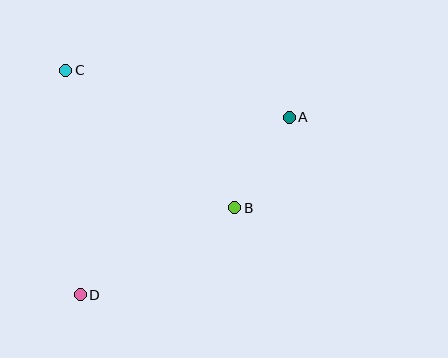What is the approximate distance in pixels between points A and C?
The distance between A and C is approximately 229 pixels.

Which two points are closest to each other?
Points A and B are closest to each other.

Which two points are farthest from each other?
Points A and D are farthest from each other.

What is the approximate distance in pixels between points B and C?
The distance between B and C is approximately 218 pixels.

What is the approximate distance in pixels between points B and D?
The distance between B and D is approximately 177 pixels.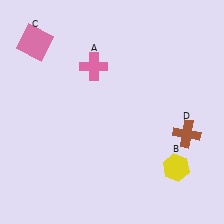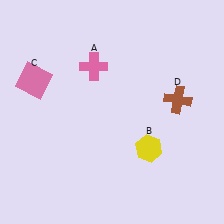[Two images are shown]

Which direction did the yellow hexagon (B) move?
The yellow hexagon (B) moved left.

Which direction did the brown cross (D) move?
The brown cross (D) moved up.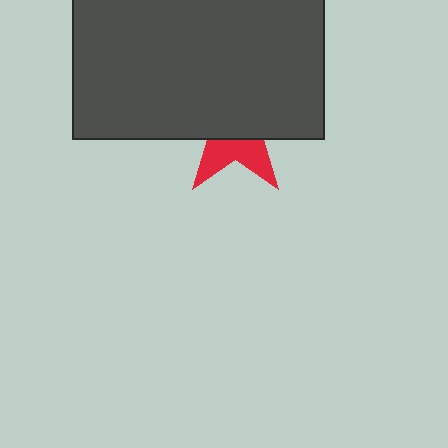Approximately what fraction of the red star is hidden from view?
Roughly 64% of the red star is hidden behind the dark gray rectangle.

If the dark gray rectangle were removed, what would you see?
You would see the complete red star.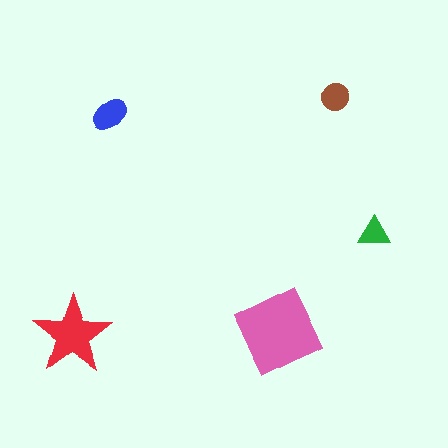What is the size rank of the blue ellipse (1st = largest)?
3rd.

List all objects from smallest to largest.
The green triangle, the brown circle, the blue ellipse, the red star, the pink square.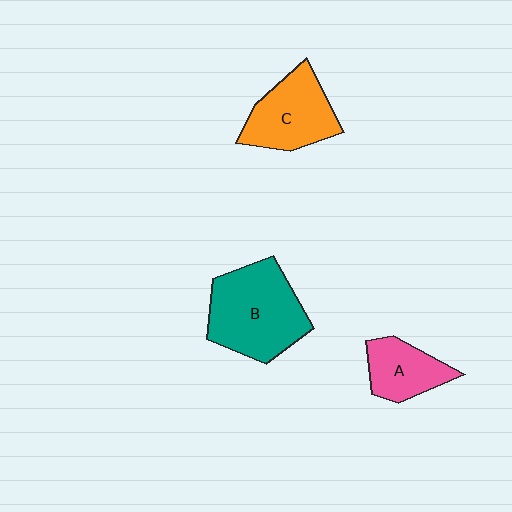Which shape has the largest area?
Shape B (teal).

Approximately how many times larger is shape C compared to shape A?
Approximately 1.4 times.